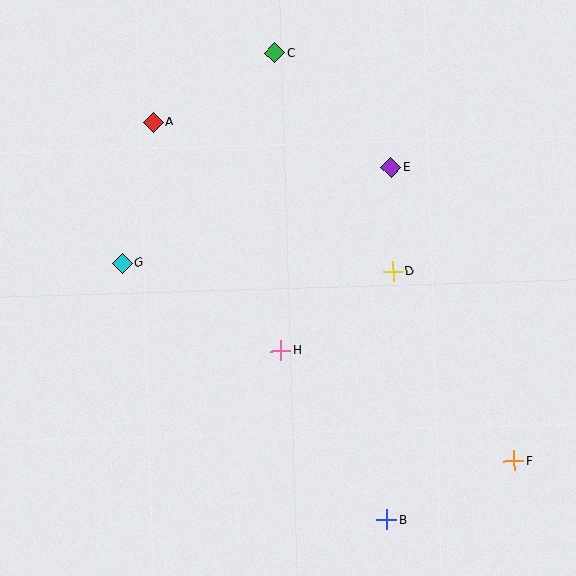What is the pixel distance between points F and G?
The distance between F and G is 439 pixels.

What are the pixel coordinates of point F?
Point F is at (514, 461).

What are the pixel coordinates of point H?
Point H is at (281, 350).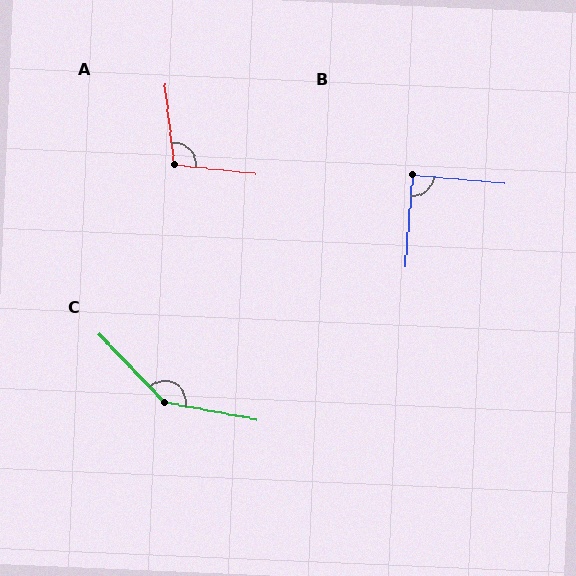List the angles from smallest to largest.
B (90°), A (103°), C (145°).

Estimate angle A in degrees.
Approximately 103 degrees.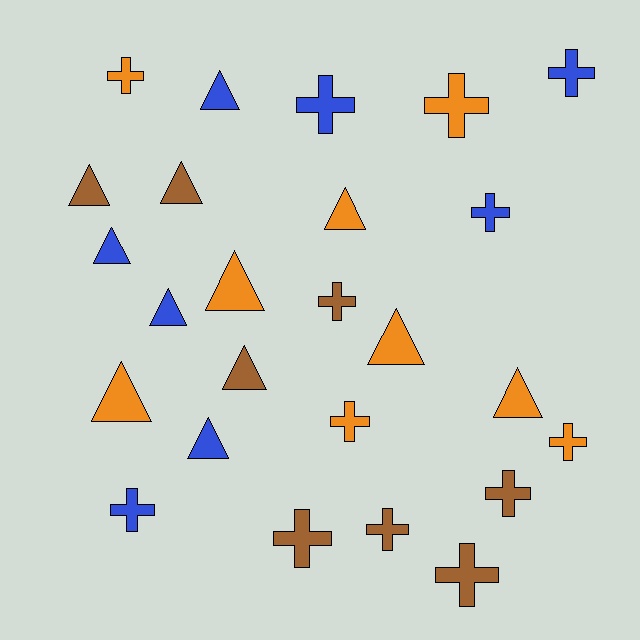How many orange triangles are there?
There are 5 orange triangles.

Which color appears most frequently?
Orange, with 9 objects.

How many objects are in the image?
There are 25 objects.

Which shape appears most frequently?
Cross, with 13 objects.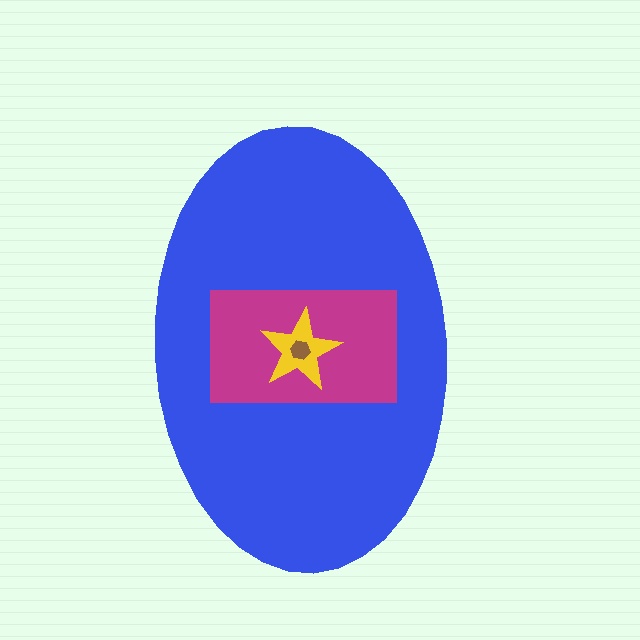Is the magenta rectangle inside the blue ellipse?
Yes.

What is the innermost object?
The brown hexagon.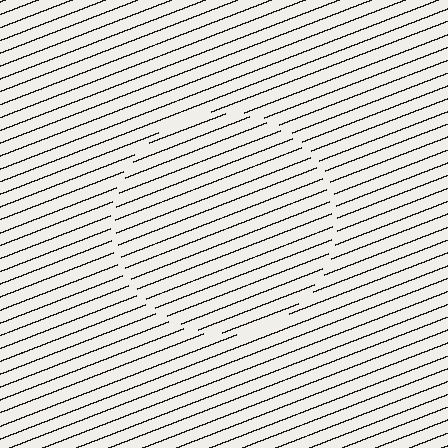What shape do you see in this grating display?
An illusory circle. The interior of the shape contains the same grating, shifted by half a period — the contour is defined by the phase discontinuity where line-ends from the inner and outer gratings abut.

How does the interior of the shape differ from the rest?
The interior of the shape contains the same grating, shifted by half a period — the contour is defined by the phase discontinuity where line-ends from the inner and outer gratings abut.